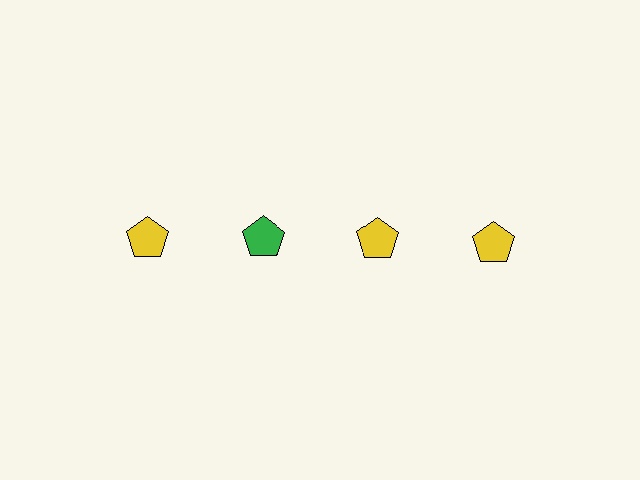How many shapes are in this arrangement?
There are 4 shapes arranged in a grid pattern.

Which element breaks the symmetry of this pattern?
The green pentagon in the top row, second from left column breaks the symmetry. All other shapes are yellow pentagons.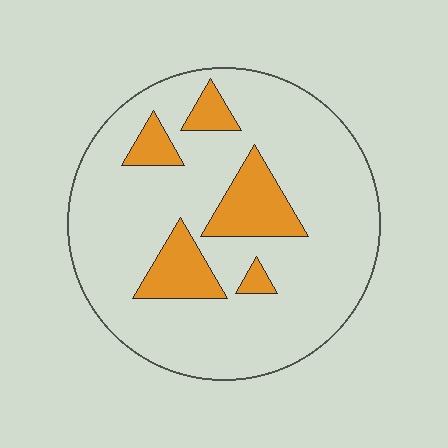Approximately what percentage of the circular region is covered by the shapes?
Approximately 15%.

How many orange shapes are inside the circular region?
5.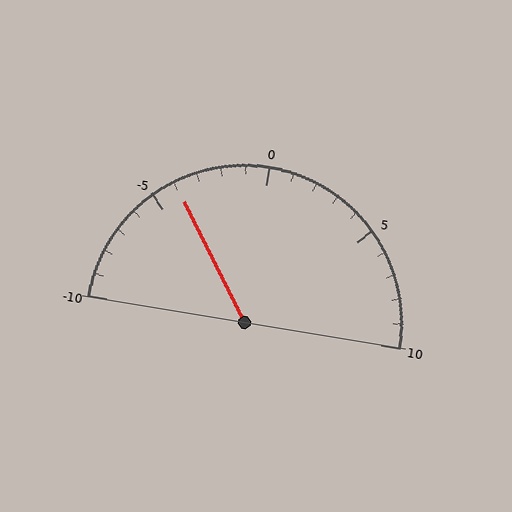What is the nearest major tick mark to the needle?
The nearest major tick mark is -5.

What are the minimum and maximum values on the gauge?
The gauge ranges from -10 to 10.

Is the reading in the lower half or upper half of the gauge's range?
The reading is in the lower half of the range (-10 to 10).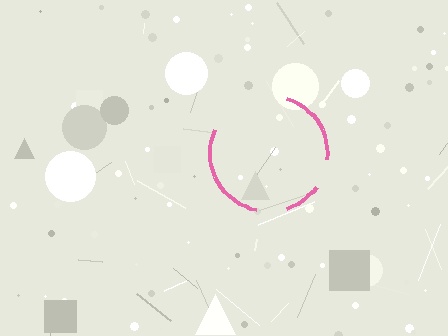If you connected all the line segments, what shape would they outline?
They would outline a circle.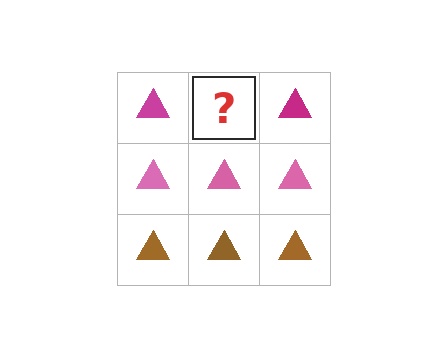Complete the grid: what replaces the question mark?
The question mark should be replaced with a magenta triangle.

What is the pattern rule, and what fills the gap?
The rule is that each row has a consistent color. The gap should be filled with a magenta triangle.